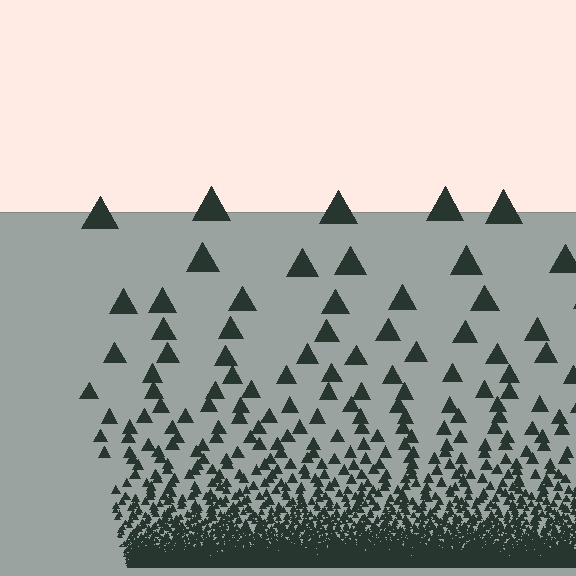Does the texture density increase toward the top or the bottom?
Density increases toward the bottom.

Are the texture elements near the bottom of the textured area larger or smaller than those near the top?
Smaller. The gradient is inverted — elements near the bottom are smaller and denser.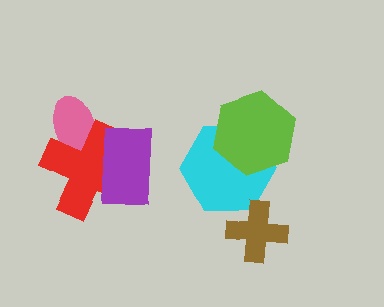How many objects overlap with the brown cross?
1 object overlaps with the brown cross.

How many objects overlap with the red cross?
2 objects overlap with the red cross.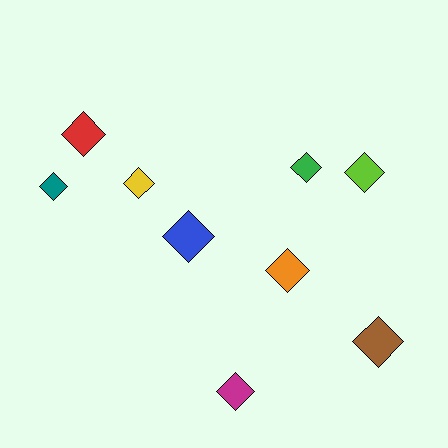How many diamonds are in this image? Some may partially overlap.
There are 9 diamonds.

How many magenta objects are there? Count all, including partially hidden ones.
There is 1 magenta object.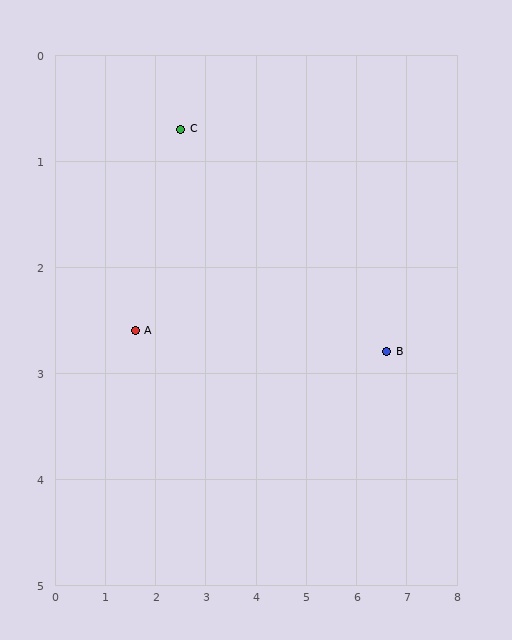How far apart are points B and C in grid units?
Points B and C are about 4.6 grid units apart.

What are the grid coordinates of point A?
Point A is at approximately (1.6, 2.6).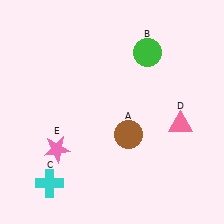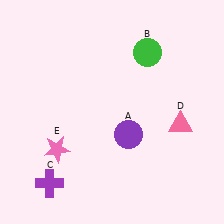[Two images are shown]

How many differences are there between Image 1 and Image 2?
There are 2 differences between the two images.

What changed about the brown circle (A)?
In Image 1, A is brown. In Image 2, it changed to purple.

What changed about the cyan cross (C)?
In Image 1, C is cyan. In Image 2, it changed to purple.